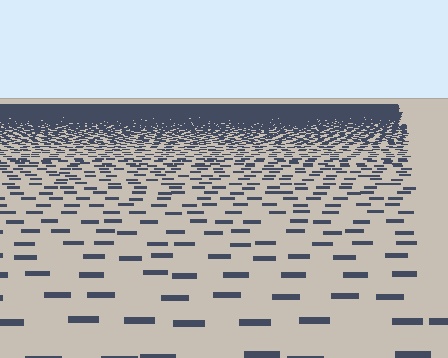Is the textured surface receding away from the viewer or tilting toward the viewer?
The surface is receding away from the viewer. Texture elements get smaller and denser toward the top.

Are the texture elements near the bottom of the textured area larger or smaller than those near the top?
Larger. Near the bottom, elements are closer to the viewer and appear at a bigger on-screen size.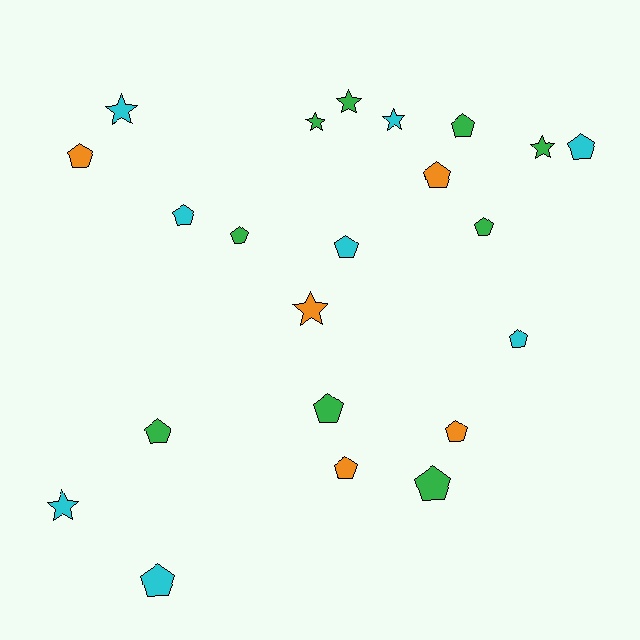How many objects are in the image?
There are 22 objects.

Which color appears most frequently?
Green, with 9 objects.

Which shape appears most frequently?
Pentagon, with 15 objects.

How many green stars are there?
There are 3 green stars.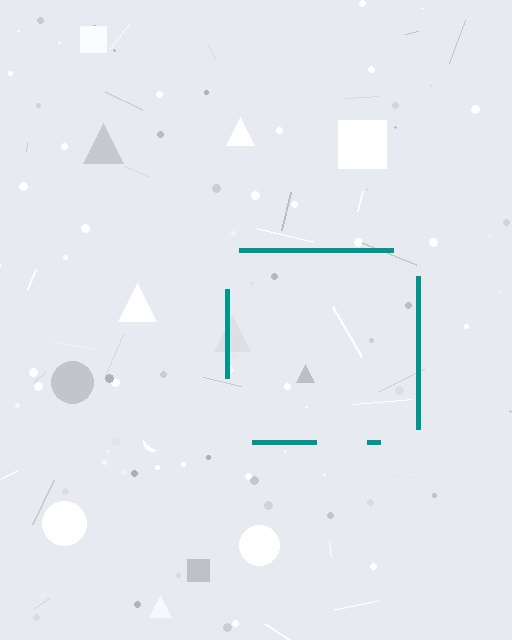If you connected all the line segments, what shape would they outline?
They would outline a square.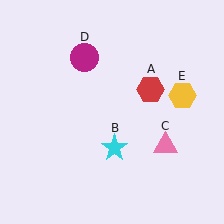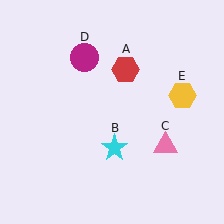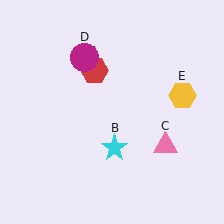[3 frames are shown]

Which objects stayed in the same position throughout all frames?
Cyan star (object B) and pink triangle (object C) and magenta circle (object D) and yellow hexagon (object E) remained stationary.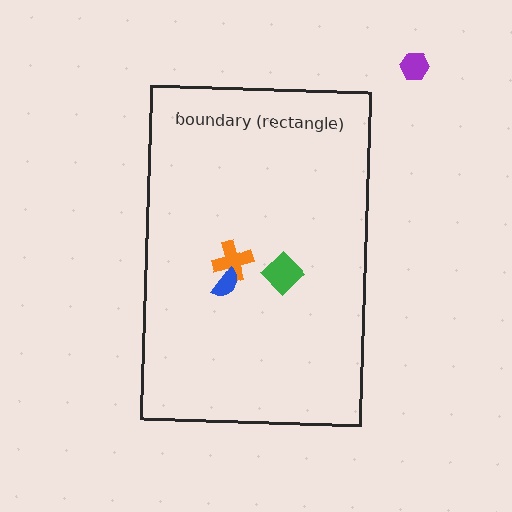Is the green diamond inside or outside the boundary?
Inside.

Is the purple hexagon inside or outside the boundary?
Outside.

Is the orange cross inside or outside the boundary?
Inside.